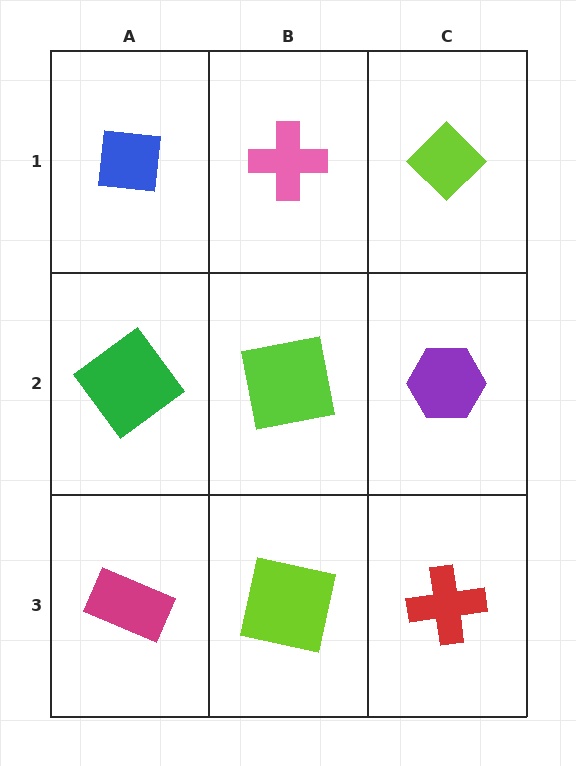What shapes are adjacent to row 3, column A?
A green diamond (row 2, column A), a lime square (row 3, column B).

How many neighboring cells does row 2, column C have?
3.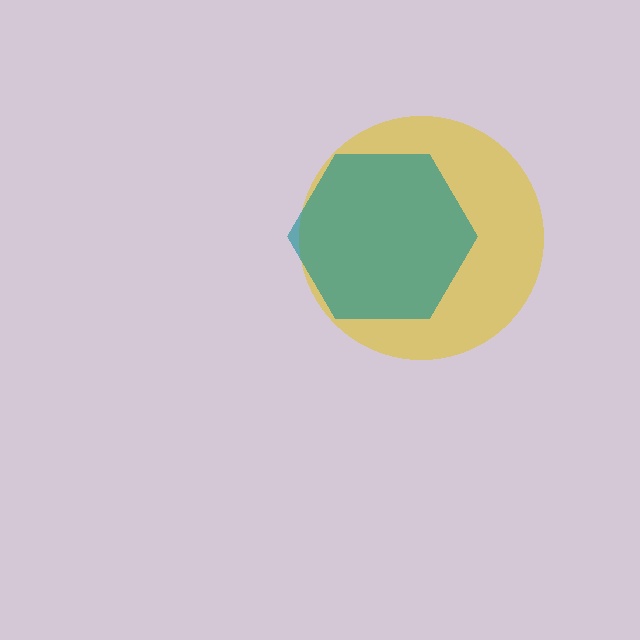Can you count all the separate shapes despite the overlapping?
Yes, there are 2 separate shapes.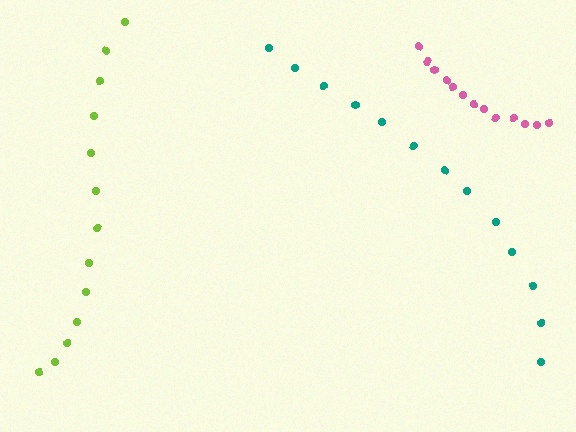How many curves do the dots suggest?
There are 3 distinct paths.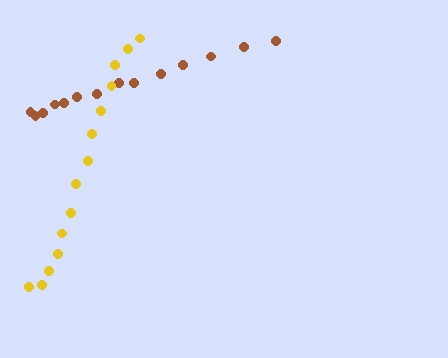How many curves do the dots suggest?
There are 2 distinct paths.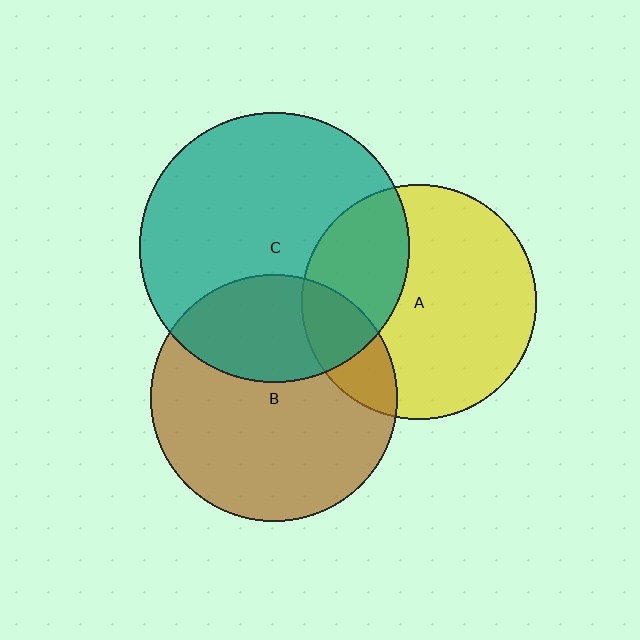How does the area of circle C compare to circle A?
Approximately 1.3 times.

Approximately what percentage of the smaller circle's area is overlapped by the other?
Approximately 35%.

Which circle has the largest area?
Circle C (teal).